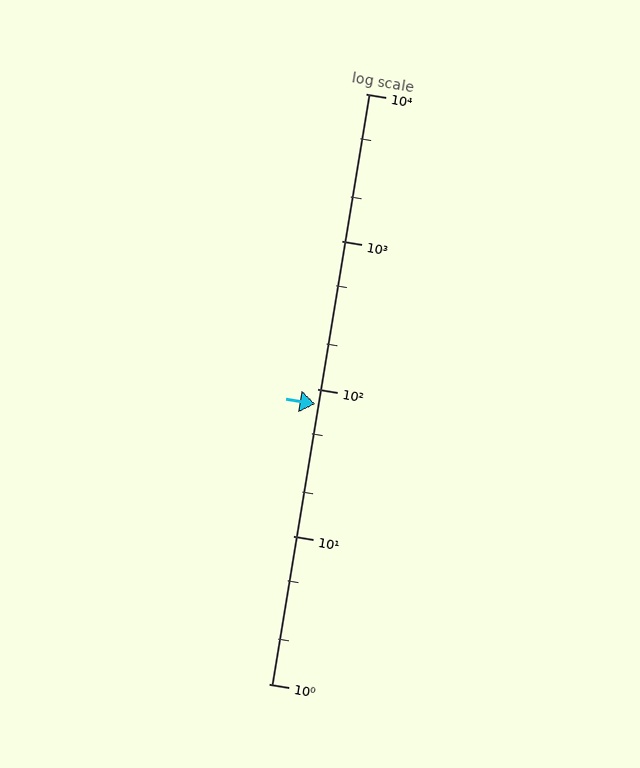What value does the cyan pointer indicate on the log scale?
The pointer indicates approximately 79.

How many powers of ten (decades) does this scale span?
The scale spans 4 decades, from 1 to 10000.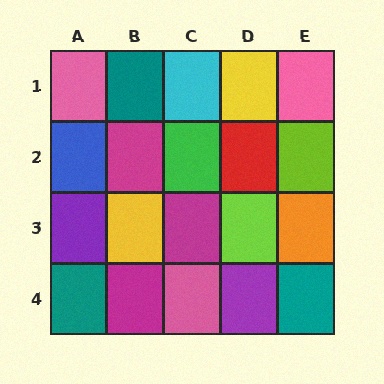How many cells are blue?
1 cell is blue.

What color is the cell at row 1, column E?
Pink.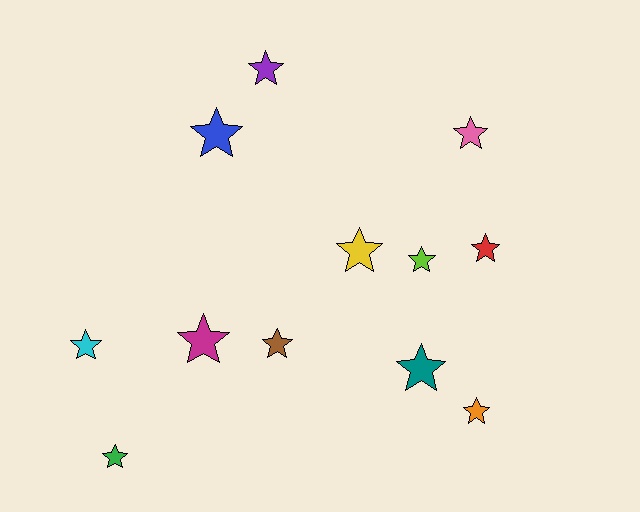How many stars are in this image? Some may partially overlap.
There are 12 stars.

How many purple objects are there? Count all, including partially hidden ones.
There is 1 purple object.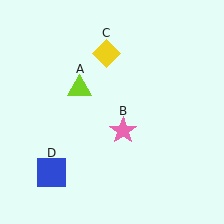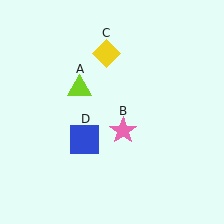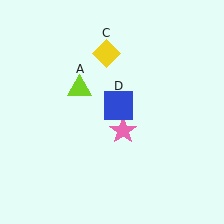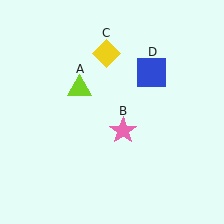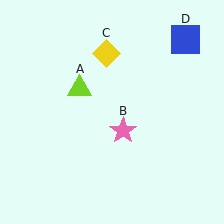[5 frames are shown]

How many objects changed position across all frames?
1 object changed position: blue square (object D).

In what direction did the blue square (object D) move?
The blue square (object D) moved up and to the right.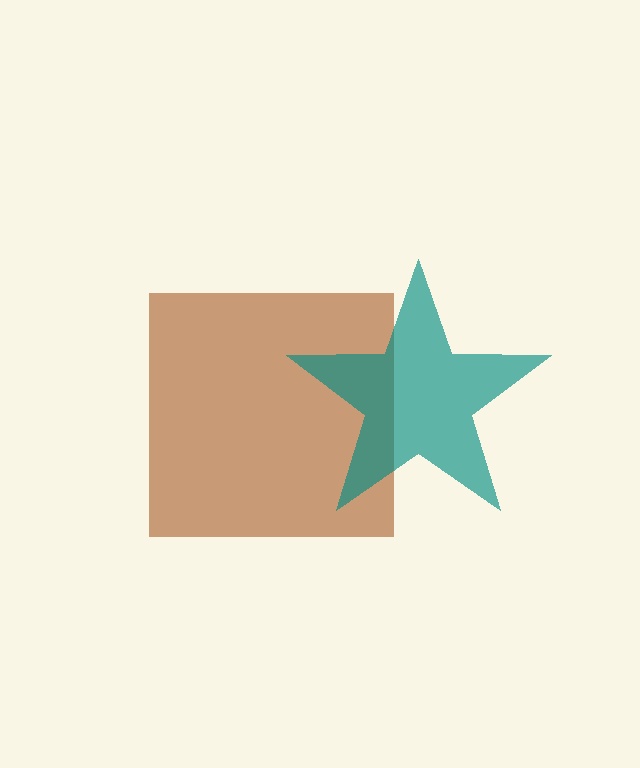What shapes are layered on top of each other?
The layered shapes are: a brown square, a teal star.